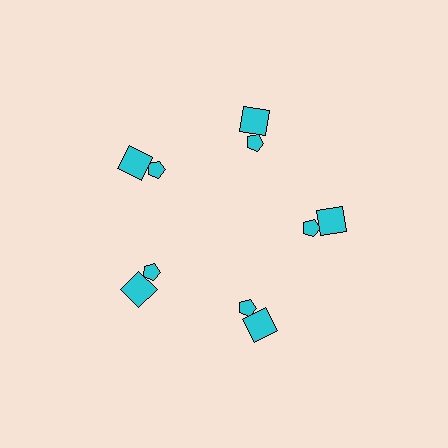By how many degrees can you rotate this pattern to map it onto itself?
The pattern maps onto itself every 72 degrees of rotation.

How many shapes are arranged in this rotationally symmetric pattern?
There are 10 shapes, arranged in 5 groups of 2.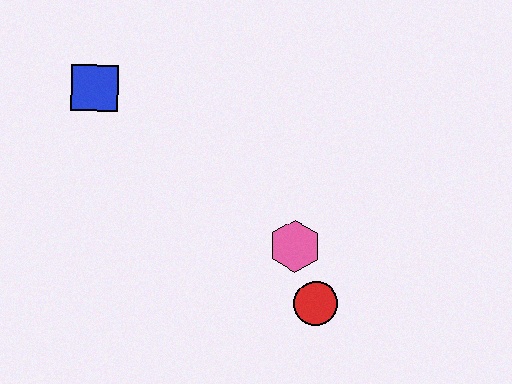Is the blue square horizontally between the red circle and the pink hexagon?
No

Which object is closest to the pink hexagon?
The red circle is closest to the pink hexagon.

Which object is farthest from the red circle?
The blue square is farthest from the red circle.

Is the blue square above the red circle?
Yes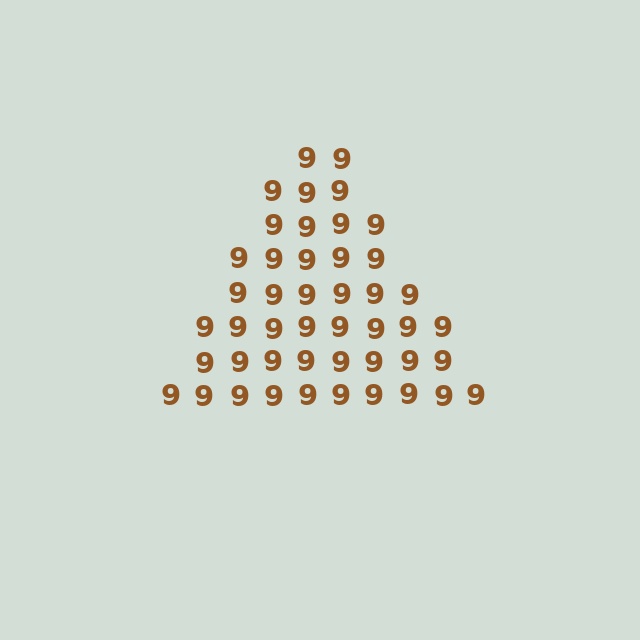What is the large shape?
The large shape is a triangle.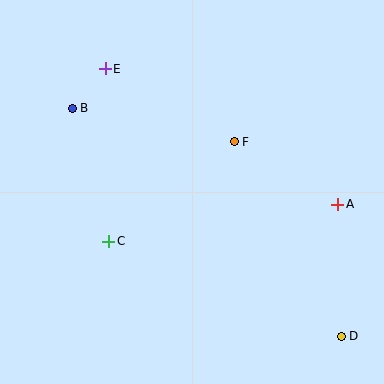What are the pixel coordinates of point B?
Point B is at (72, 108).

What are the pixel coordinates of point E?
Point E is at (105, 69).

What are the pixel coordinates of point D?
Point D is at (341, 336).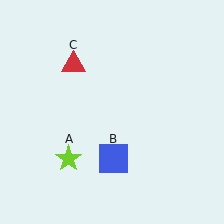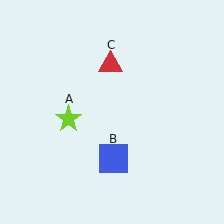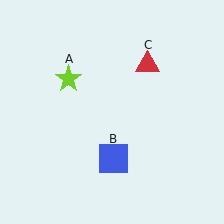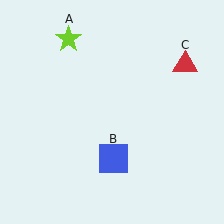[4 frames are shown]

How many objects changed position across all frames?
2 objects changed position: lime star (object A), red triangle (object C).